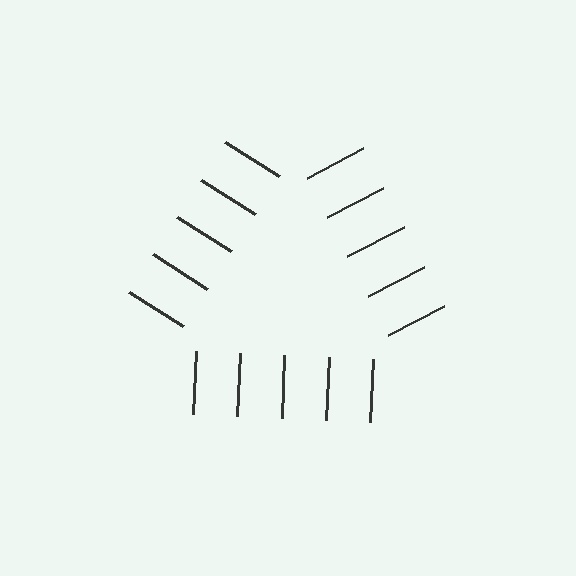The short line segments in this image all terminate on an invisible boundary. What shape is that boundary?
An illusory triangle — the line segments terminate on its edges but no continuous stroke is drawn.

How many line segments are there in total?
15 — 5 along each of the 3 edges.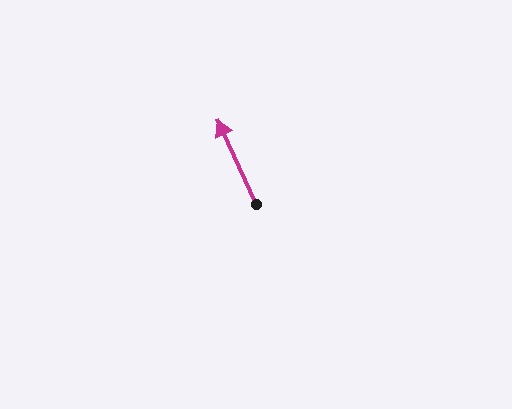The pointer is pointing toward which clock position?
Roughly 11 o'clock.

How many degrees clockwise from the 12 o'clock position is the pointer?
Approximately 336 degrees.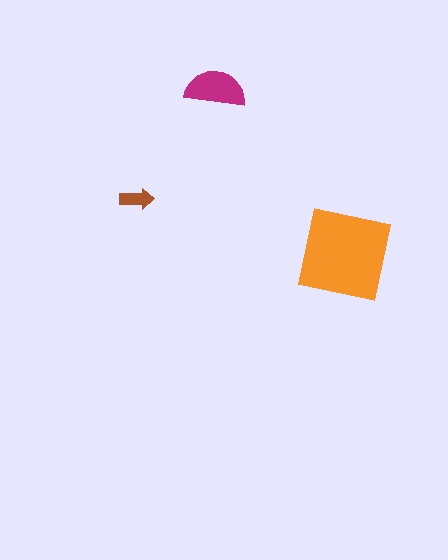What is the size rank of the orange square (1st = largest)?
1st.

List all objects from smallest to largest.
The brown arrow, the magenta semicircle, the orange square.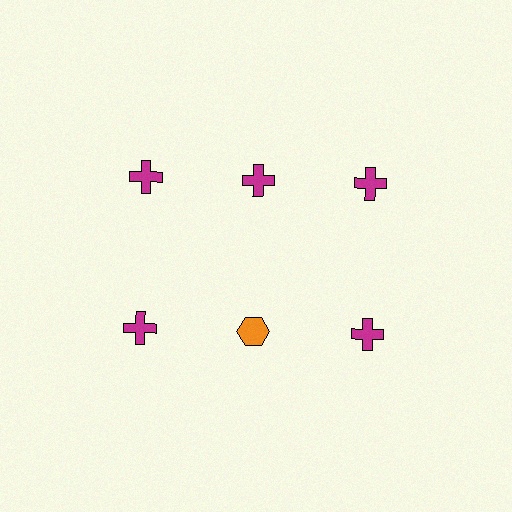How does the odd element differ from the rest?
It differs in both color (orange instead of magenta) and shape (hexagon instead of cross).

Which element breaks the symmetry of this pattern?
The orange hexagon in the second row, second from left column breaks the symmetry. All other shapes are magenta crosses.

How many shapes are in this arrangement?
There are 6 shapes arranged in a grid pattern.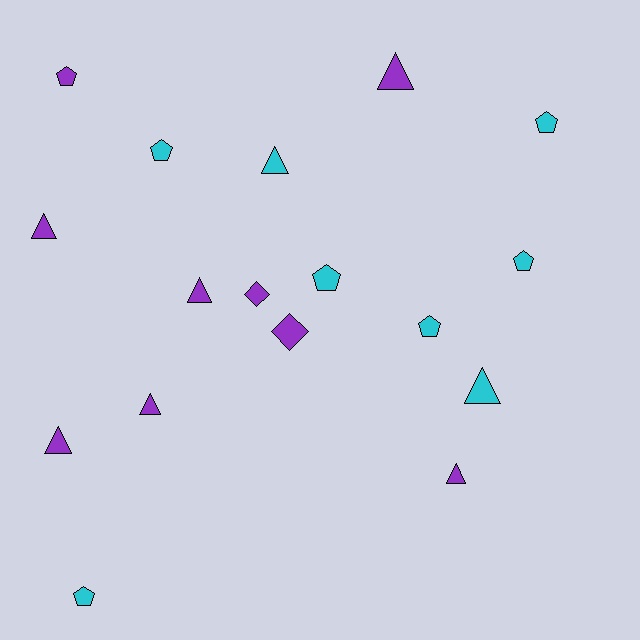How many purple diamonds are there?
There are 2 purple diamonds.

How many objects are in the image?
There are 17 objects.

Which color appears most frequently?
Purple, with 9 objects.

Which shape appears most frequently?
Triangle, with 8 objects.